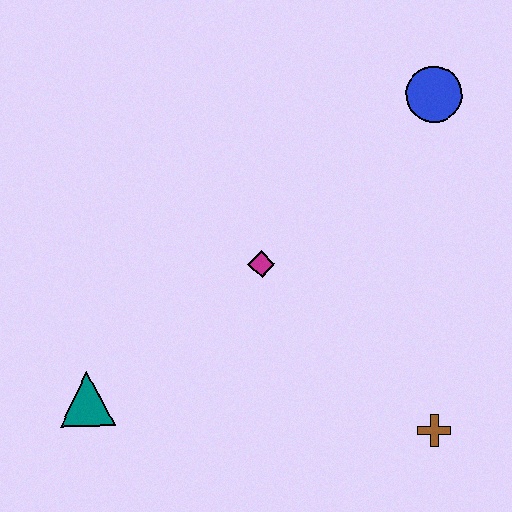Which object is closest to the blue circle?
The magenta diamond is closest to the blue circle.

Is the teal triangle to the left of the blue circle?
Yes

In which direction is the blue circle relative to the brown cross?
The blue circle is above the brown cross.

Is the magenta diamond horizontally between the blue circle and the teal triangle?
Yes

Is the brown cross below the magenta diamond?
Yes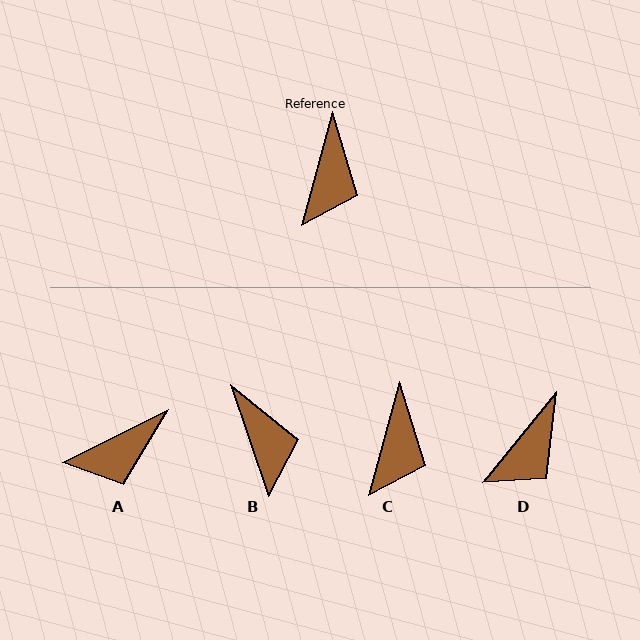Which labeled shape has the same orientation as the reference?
C.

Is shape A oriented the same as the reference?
No, it is off by about 48 degrees.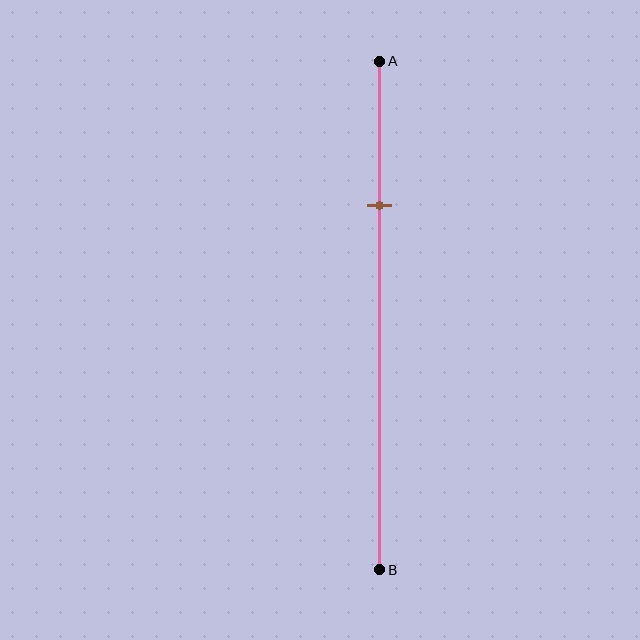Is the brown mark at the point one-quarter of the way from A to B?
No, the mark is at about 30% from A, not at the 25% one-quarter point.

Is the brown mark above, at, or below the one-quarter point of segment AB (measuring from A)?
The brown mark is below the one-quarter point of segment AB.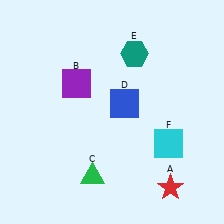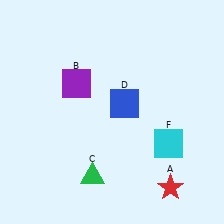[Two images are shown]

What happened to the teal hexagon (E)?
The teal hexagon (E) was removed in Image 2. It was in the top-right area of Image 1.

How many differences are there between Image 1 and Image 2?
There is 1 difference between the two images.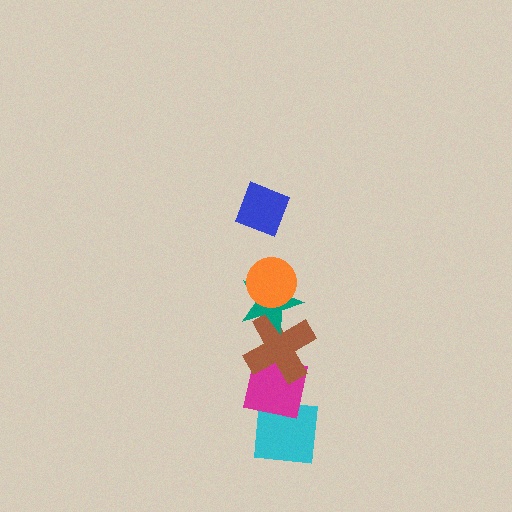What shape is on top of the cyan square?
The magenta square is on top of the cyan square.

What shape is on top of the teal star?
The orange circle is on top of the teal star.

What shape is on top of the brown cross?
The teal star is on top of the brown cross.